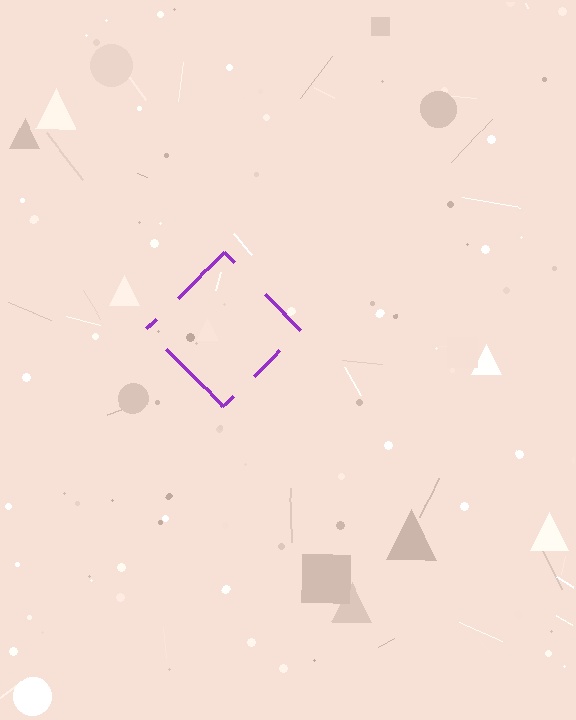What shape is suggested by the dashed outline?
The dashed outline suggests a diamond.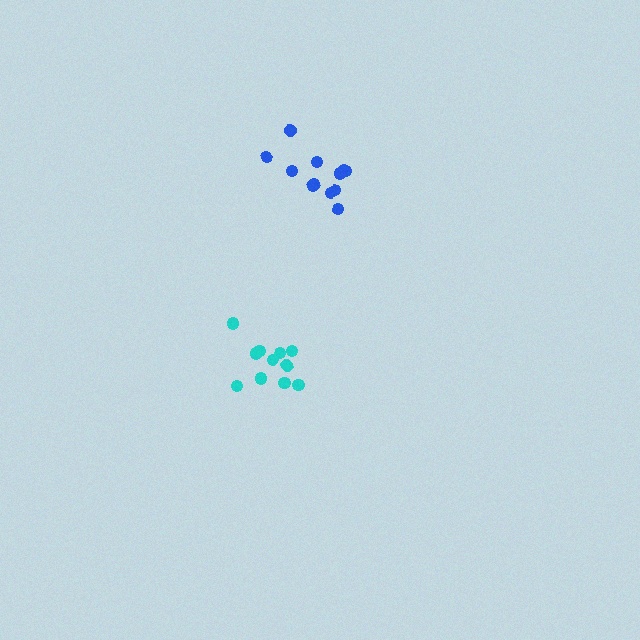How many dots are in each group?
Group 1: 12 dots, Group 2: 11 dots (23 total).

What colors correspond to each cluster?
The clusters are colored: blue, cyan.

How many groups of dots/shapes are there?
There are 2 groups.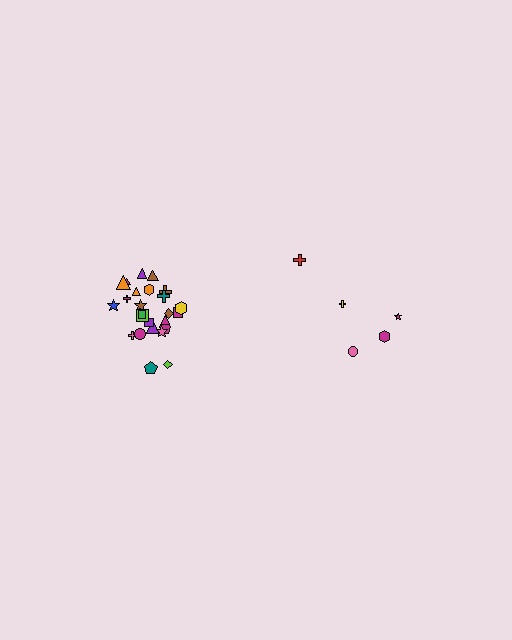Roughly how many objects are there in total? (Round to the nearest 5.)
Roughly 30 objects in total.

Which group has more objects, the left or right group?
The left group.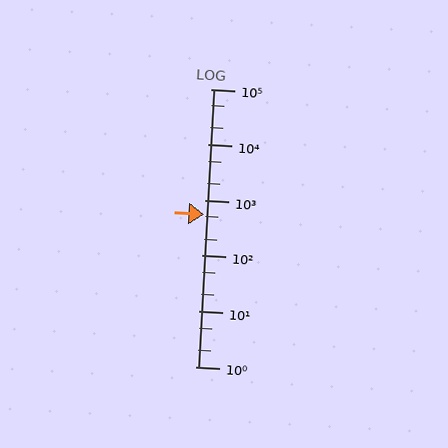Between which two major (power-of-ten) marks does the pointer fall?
The pointer is between 100 and 1000.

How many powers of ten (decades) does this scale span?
The scale spans 5 decades, from 1 to 100000.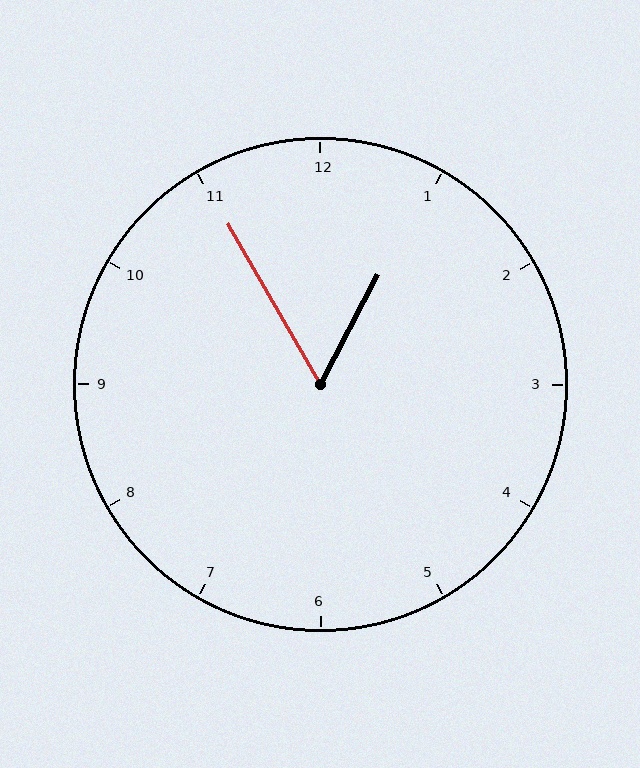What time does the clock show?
12:55.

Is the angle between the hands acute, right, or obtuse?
It is acute.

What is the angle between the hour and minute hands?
Approximately 58 degrees.